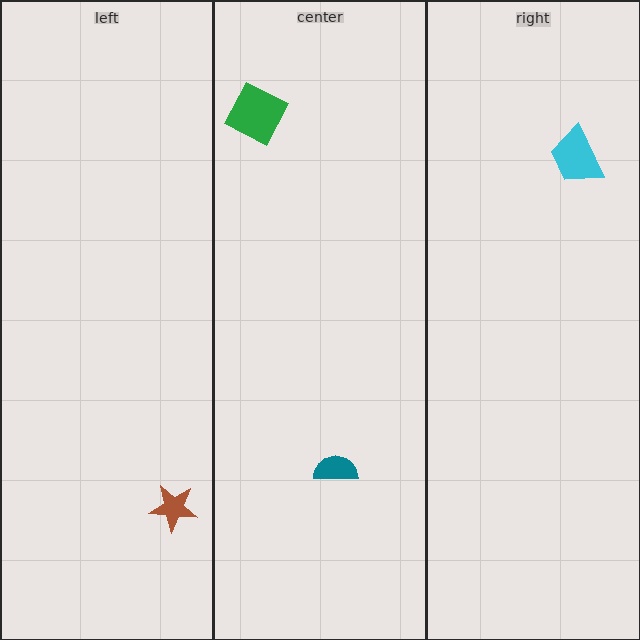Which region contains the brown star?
The left region.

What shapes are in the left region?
The brown star.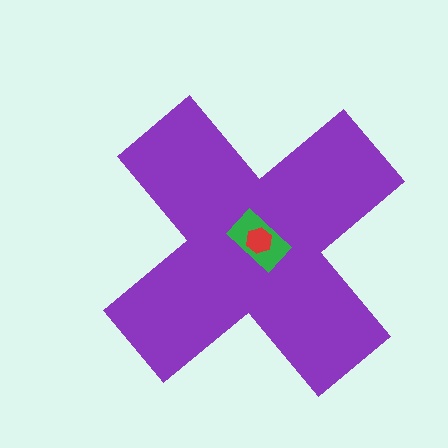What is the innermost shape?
The red hexagon.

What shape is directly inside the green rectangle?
The red hexagon.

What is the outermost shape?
The purple cross.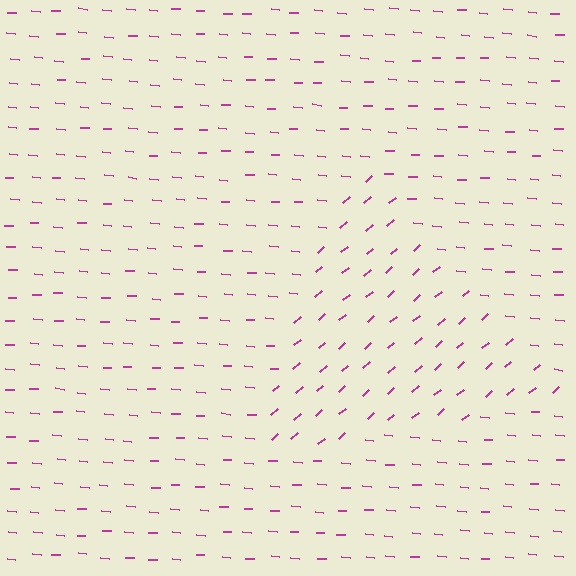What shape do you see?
I see a triangle.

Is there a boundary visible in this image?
Yes, there is a texture boundary formed by a change in line orientation.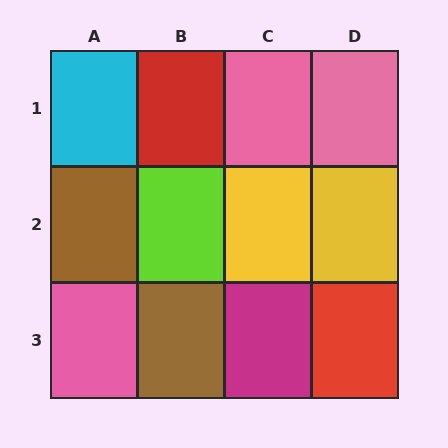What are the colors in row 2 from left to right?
Brown, lime, yellow, yellow.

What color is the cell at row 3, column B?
Brown.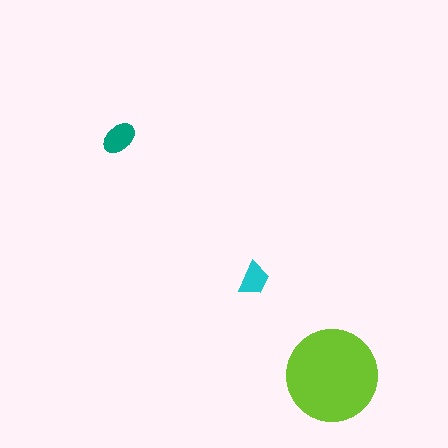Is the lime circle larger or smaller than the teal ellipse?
Larger.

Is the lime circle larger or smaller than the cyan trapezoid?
Larger.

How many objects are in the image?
There are 3 objects in the image.